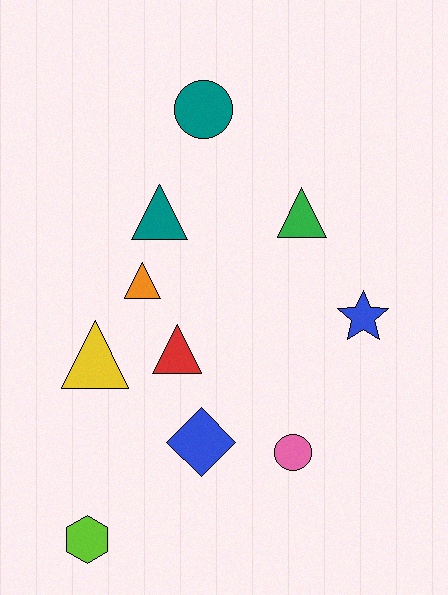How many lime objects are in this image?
There is 1 lime object.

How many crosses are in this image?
There are no crosses.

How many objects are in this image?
There are 10 objects.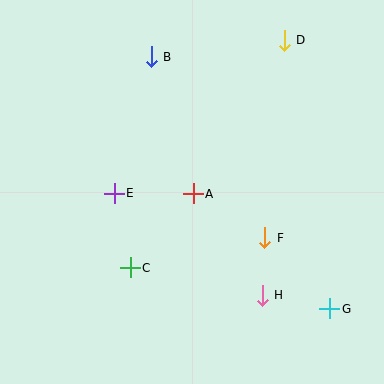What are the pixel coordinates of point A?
Point A is at (193, 194).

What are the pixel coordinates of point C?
Point C is at (130, 268).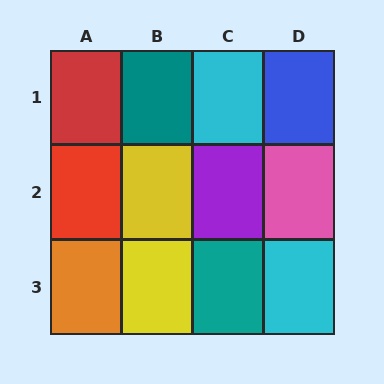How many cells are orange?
1 cell is orange.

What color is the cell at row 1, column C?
Cyan.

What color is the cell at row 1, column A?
Red.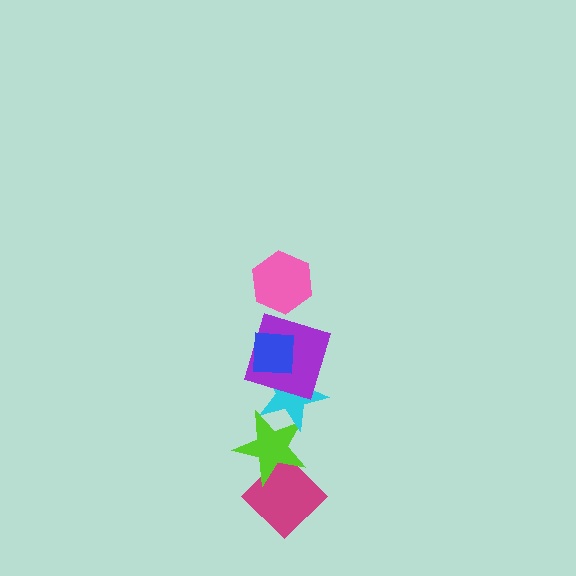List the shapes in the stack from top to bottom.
From top to bottom: the pink hexagon, the blue square, the purple square, the cyan star, the lime star, the magenta diamond.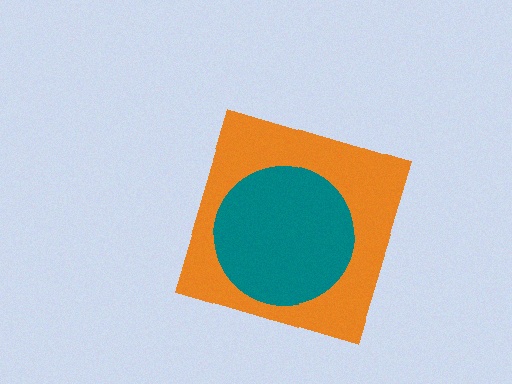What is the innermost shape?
The teal circle.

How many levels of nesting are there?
2.